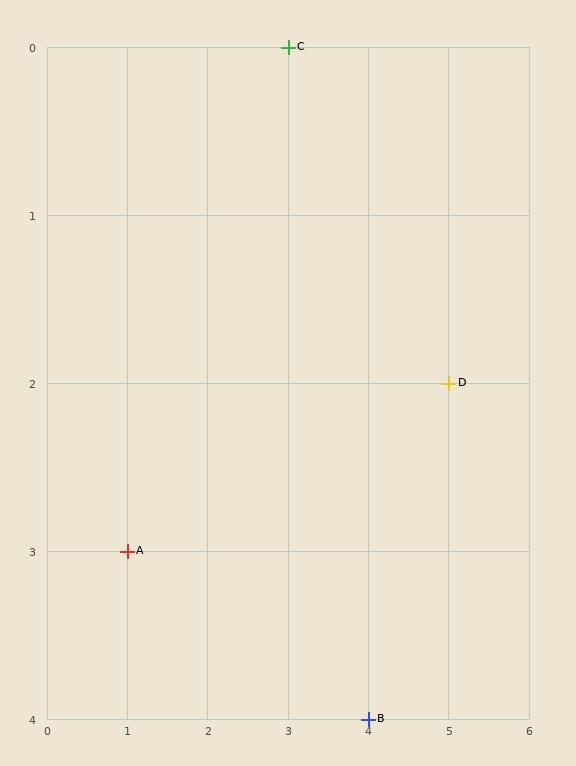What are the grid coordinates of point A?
Point A is at grid coordinates (1, 3).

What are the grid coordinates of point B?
Point B is at grid coordinates (4, 4).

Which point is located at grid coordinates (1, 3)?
Point A is at (1, 3).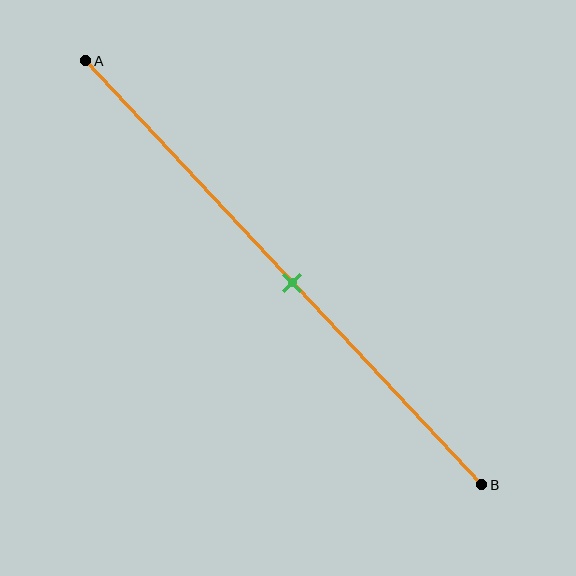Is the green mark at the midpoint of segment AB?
Yes, the mark is approximately at the midpoint.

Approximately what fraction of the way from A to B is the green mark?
The green mark is approximately 50% of the way from A to B.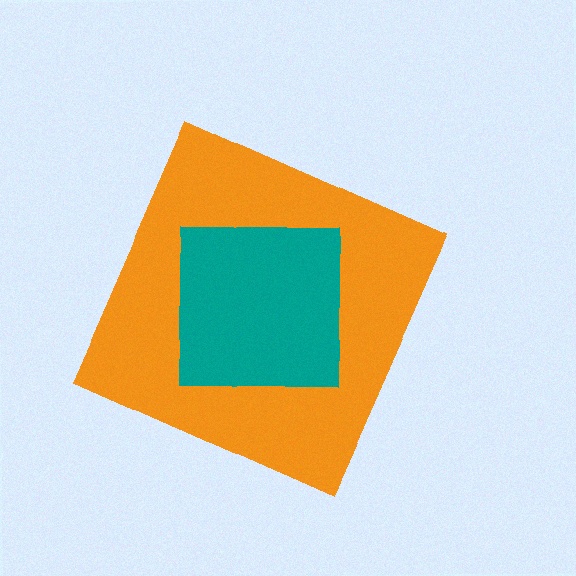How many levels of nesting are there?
2.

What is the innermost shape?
The teal square.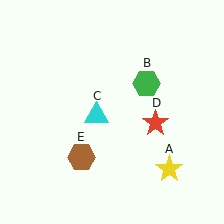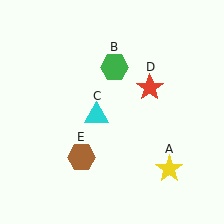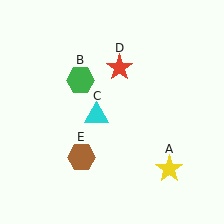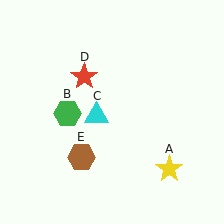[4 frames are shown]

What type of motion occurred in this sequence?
The green hexagon (object B), red star (object D) rotated counterclockwise around the center of the scene.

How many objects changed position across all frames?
2 objects changed position: green hexagon (object B), red star (object D).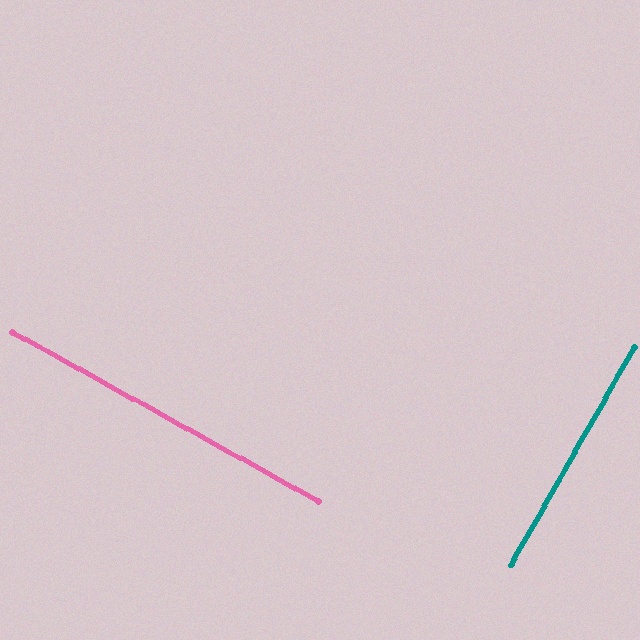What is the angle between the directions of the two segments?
Approximately 89 degrees.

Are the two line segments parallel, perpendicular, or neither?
Perpendicular — they meet at approximately 89°.